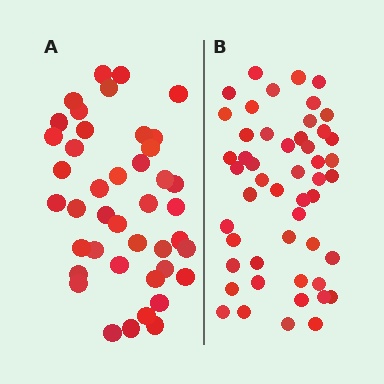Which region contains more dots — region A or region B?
Region B (the right region) has more dots.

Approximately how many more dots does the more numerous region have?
Region B has roughly 8 or so more dots than region A.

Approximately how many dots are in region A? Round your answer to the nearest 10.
About 40 dots. (The exact count is 42, which rounds to 40.)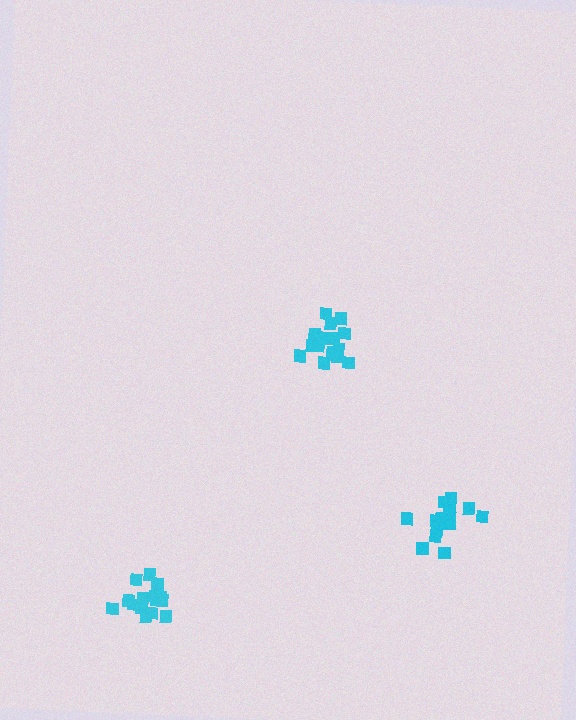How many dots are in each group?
Group 1: 16 dots, Group 2: 18 dots, Group 3: 16 dots (50 total).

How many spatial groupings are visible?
There are 3 spatial groupings.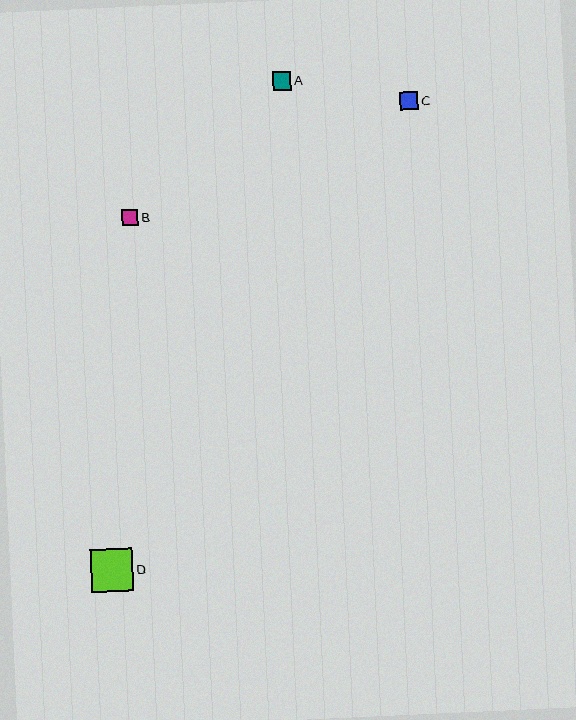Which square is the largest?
Square D is the largest with a size of approximately 43 pixels.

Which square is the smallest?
Square B is the smallest with a size of approximately 16 pixels.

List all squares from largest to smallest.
From largest to smallest: D, A, C, B.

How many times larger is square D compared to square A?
Square D is approximately 2.3 times the size of square A.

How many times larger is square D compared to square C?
Square D is approximately 2.3 times the size of square C.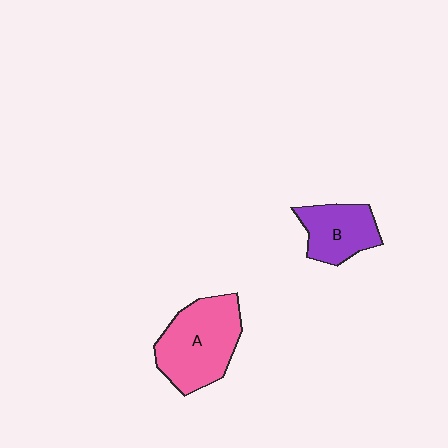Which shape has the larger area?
Shape A (pink).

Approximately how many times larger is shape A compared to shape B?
Approximately 1.6 times.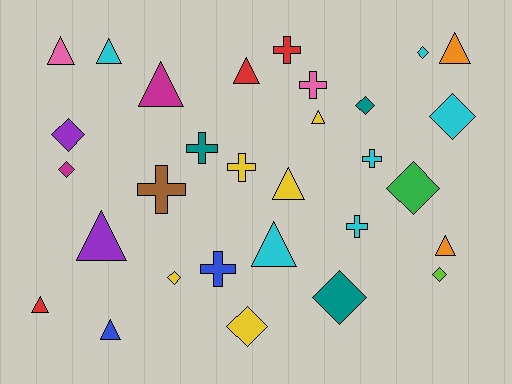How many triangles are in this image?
There are 12 triangles.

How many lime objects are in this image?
There is 1 lime object.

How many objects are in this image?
There are 30 objects.